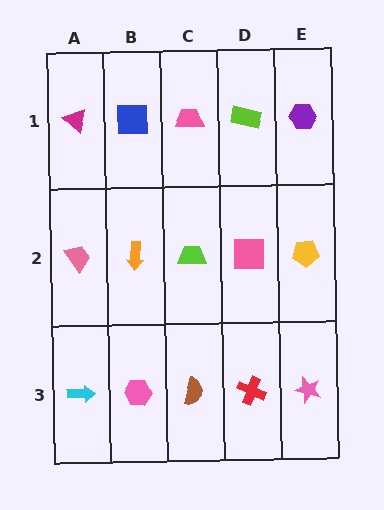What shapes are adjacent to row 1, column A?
A pink trapezoid (row 2, column A), a blue square (row 1, column B).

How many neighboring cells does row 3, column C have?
3.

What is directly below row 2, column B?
A pink hexagon.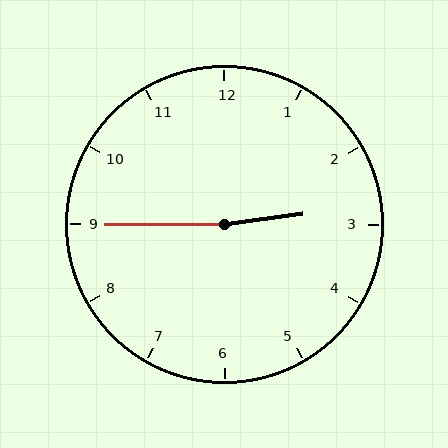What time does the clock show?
2:45.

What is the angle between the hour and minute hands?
Approximately 172 degrees.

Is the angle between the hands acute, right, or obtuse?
It is obtuse.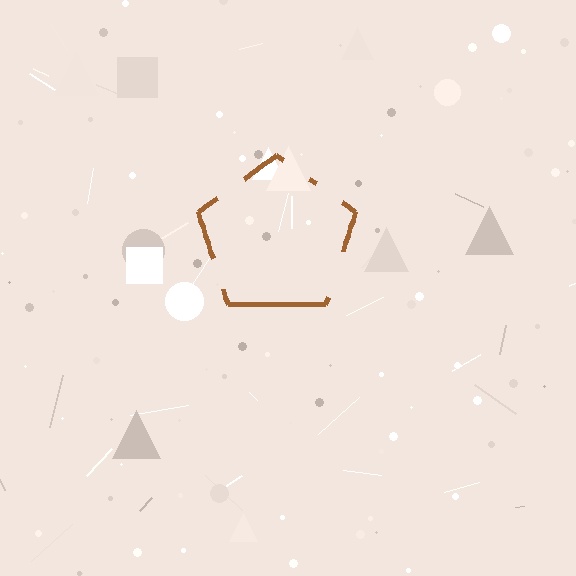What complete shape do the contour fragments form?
The contour fragments form a pentagon.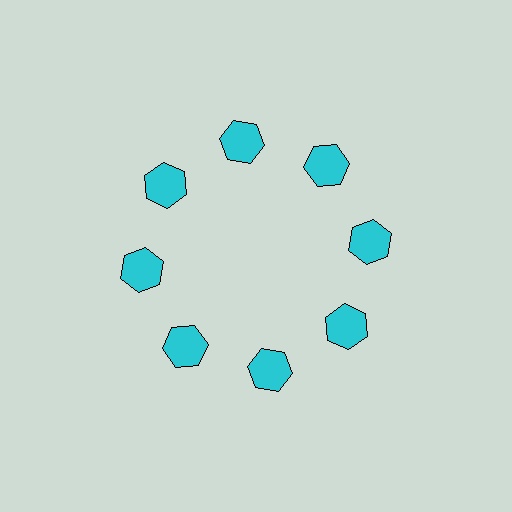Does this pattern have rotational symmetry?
Yes, this pattern has 8-fold rotational symmetry. It looks the same after rotating 45 degrees around the center.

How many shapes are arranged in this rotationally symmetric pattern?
There are 8 shapes, arranged in 8 groups of 1.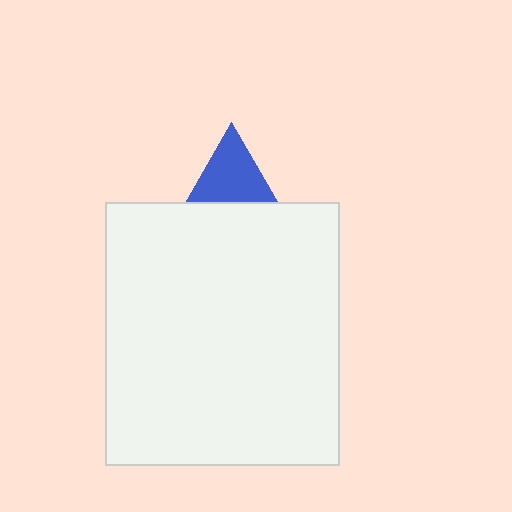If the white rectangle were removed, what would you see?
You would see the complete blue triangle.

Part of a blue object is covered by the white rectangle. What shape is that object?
It is a triangle.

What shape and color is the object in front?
The object in front is a white rectangle.